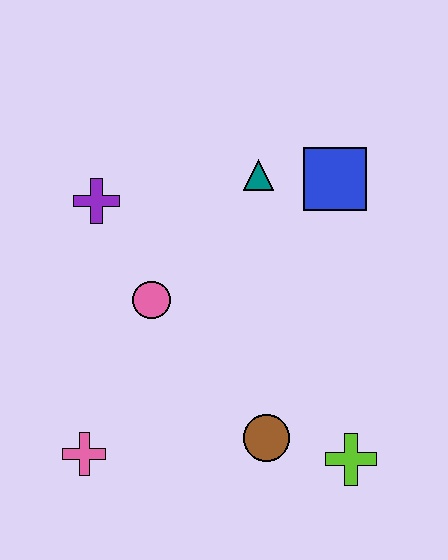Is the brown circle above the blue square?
No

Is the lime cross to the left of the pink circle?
No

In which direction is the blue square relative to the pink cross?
The blue square is above the pink cross.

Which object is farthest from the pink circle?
The lime cross is farthest from the pink circle.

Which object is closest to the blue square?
The teal triangle is closest to the blue square.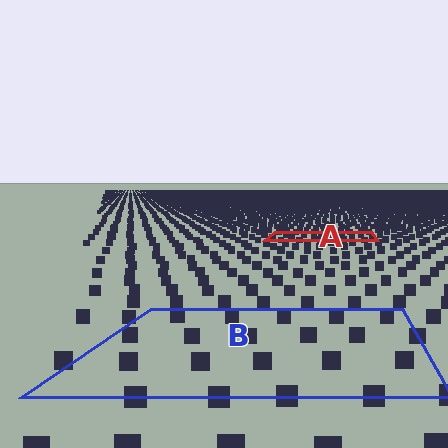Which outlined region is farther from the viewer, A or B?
Region A is farther from the viewer — the texture elements inside it appear smaller and more densely packed.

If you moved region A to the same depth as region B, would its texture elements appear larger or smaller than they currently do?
They would appear larger. At a closer depth, the same texture elements are projected at a bigger on-screen size.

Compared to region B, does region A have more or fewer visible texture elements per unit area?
Region A has more texture elements per unit area — they are packed more densely because it is farther away.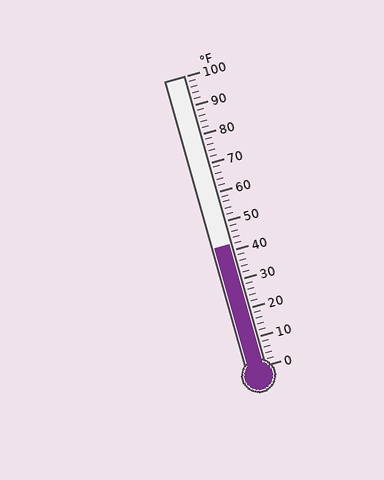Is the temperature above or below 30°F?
The temperature is above 30°F.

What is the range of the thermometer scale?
The thermometer scale ranges from 0°F to 100°F.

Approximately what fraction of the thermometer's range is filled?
The thermometer is filled to approximately 40% of its range.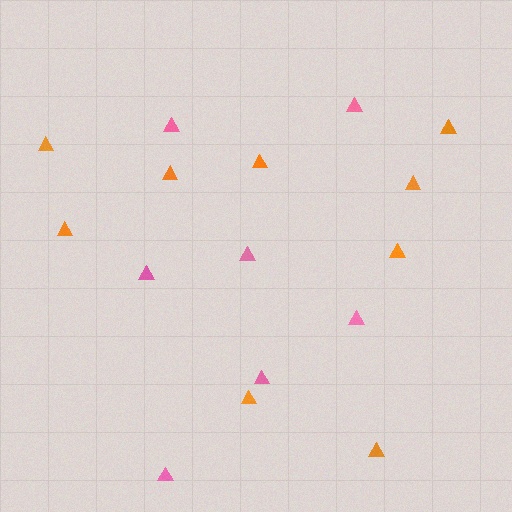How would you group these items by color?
There are 2 groups: one group of pink triangles (7) and one group of orange triangles (9).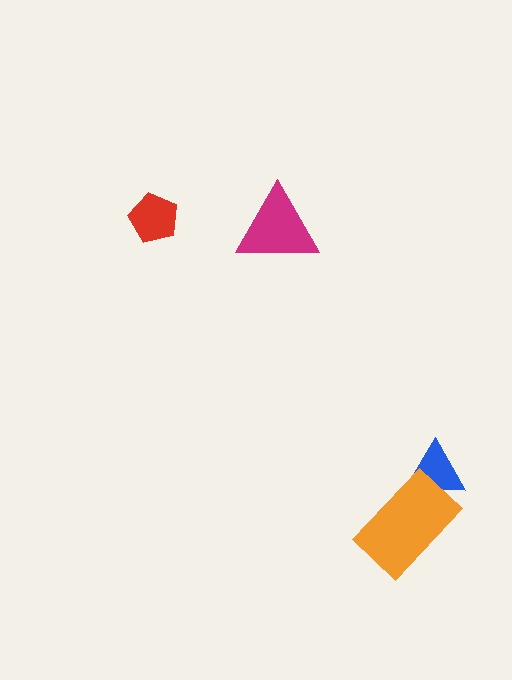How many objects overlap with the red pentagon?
0 objects overlap with the red pentagon.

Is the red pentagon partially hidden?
No, no other shape covers it.